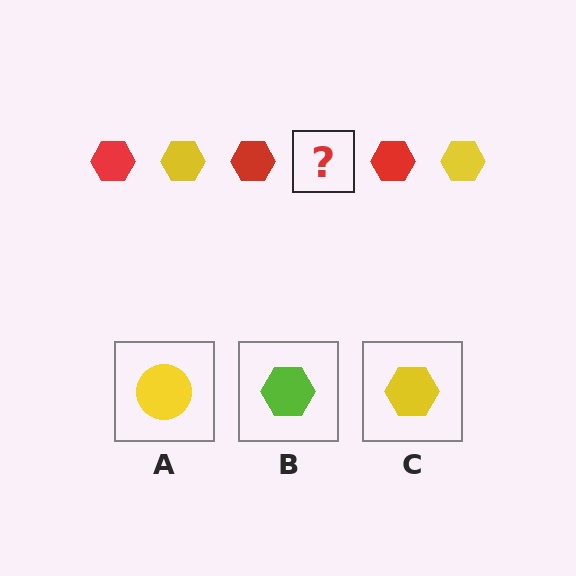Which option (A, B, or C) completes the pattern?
C.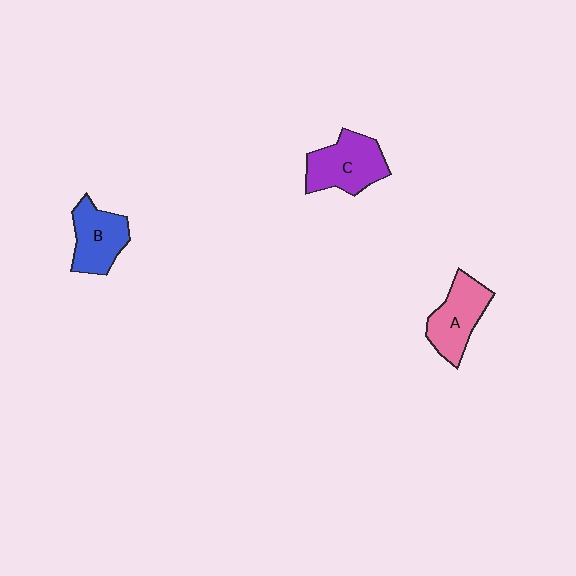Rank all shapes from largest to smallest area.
From largest to smallest: C (purple), A (pink), B (blue).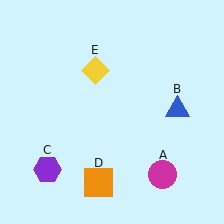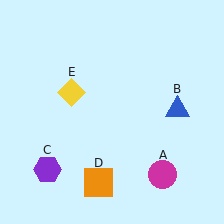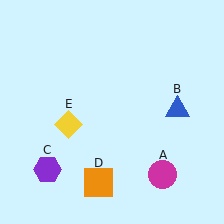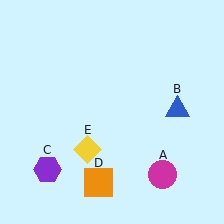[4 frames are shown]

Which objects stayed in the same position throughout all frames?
Magenta circle (object A) and blue triangle (object B) and purple hexagon (object C) and orange square (object D) remained stationary.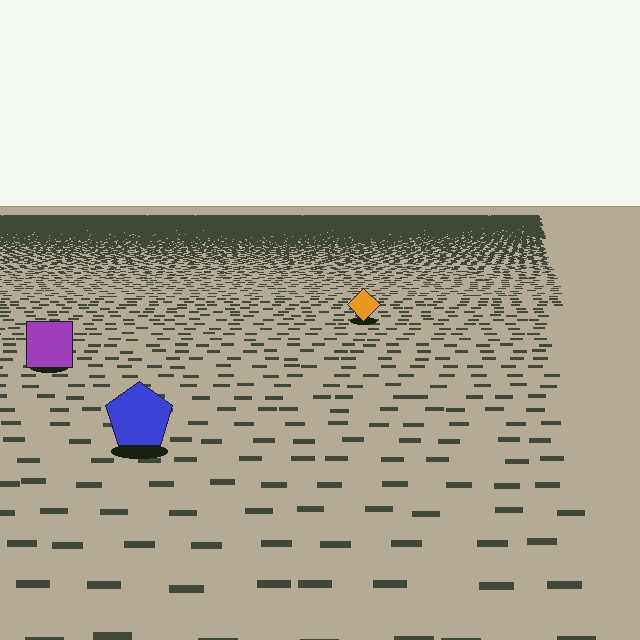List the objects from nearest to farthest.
From nearest to farthest: the blue pentagon, the purple square, the orange diamond.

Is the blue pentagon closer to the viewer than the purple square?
Yes. The blue pentagon is closer — you can tell from the texture gradient: the ground texture is coarser near it.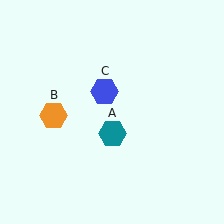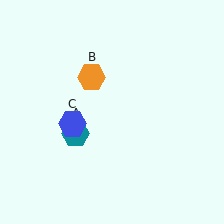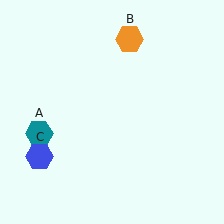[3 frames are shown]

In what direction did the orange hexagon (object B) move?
The orange hexagon (object B) moved up and to the right.